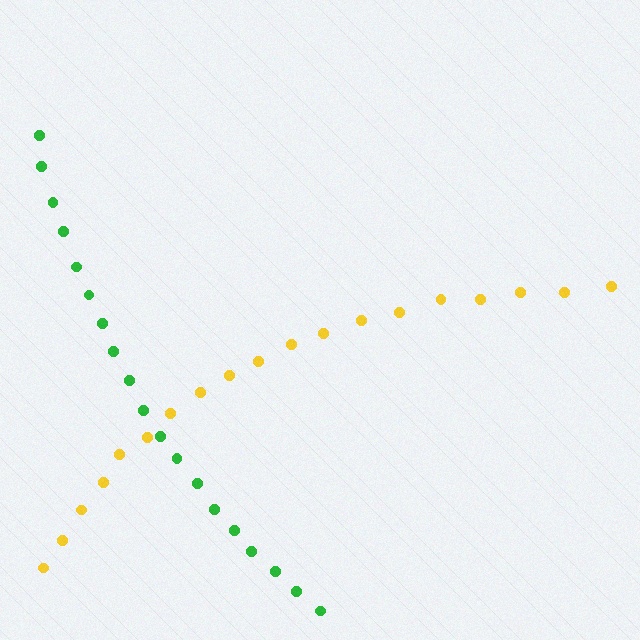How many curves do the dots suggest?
There are 2 distinct paths.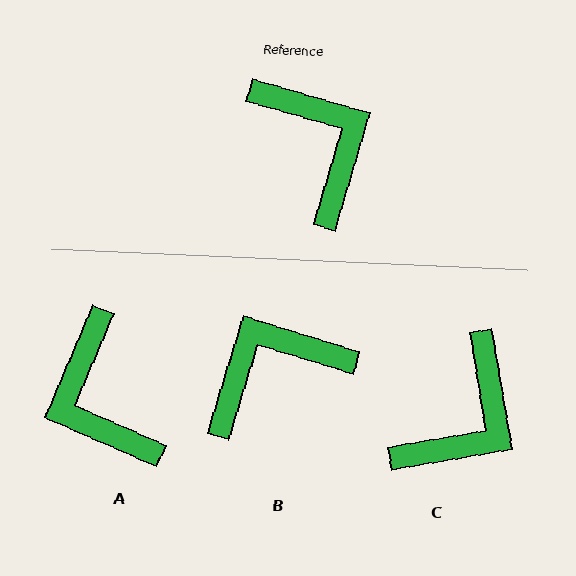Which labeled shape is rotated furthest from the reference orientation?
A, about 173 degrees away.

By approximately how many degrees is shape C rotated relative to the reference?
Approximately 64 degrees clockwise.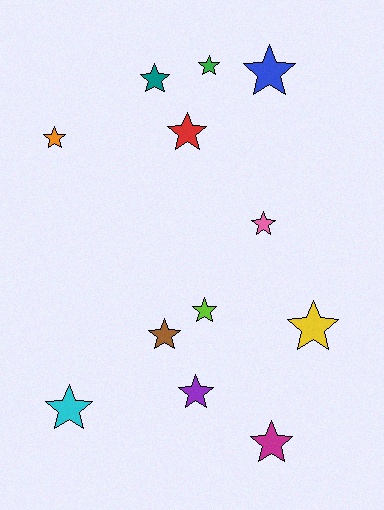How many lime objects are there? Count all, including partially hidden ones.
There is 1 lime object.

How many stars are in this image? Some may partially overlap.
There are 12 stars.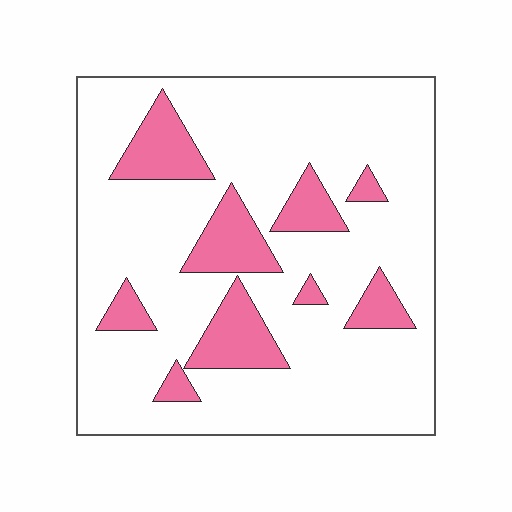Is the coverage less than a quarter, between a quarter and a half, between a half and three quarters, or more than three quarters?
Less than a quarter.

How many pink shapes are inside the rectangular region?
9.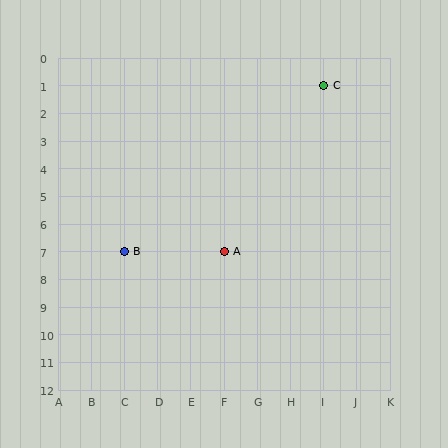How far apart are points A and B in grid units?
Points A and B are 3 columns apart.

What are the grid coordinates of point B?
Point B is at grid coordinates (C, 7).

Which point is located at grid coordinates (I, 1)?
Point C is at (I, 1).